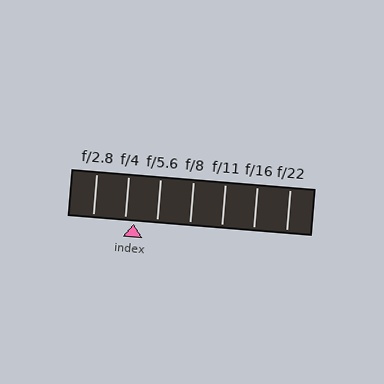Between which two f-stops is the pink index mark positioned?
The index mark is between f/4 and f/5.6.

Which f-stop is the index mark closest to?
The index mark is closest to f/4.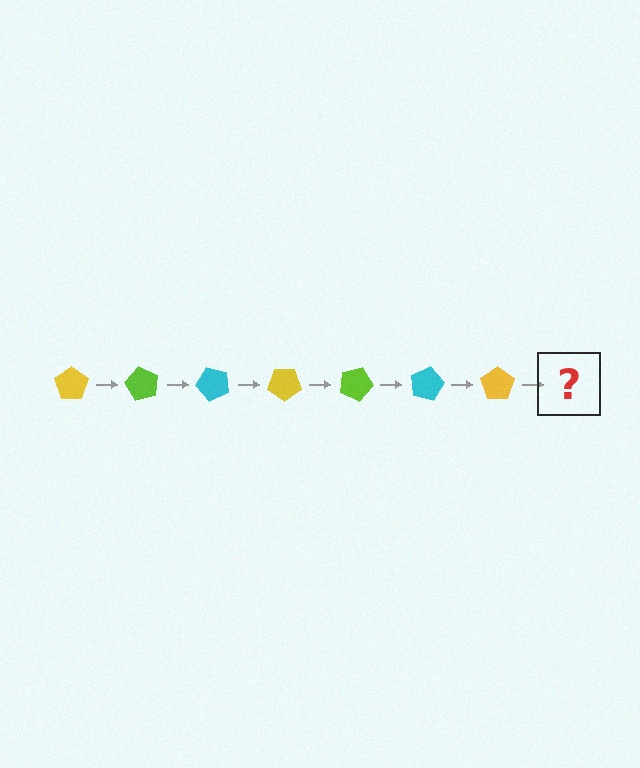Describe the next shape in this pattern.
It should be a lime pentagon, rotated 420 degrees from the start.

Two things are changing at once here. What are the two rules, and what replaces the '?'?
The two rules are that it rotates 60 degrees each step and the color cycles through yellow, lime, and cyan. The '?' should be a lime pentagon, rotated 420 degrees from the start.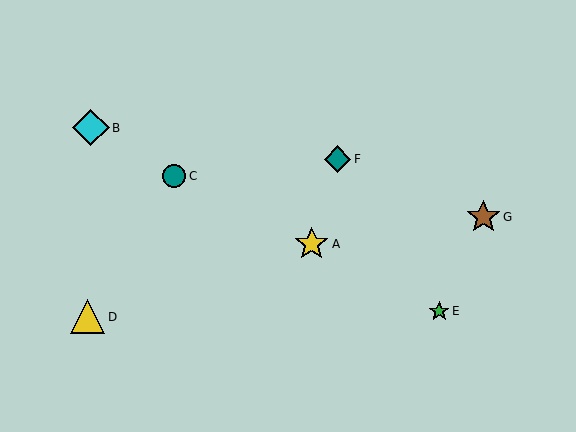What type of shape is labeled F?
Shape F is a teal diamond.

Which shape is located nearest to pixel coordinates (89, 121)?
The cyan diamond (labeled B) at (91, 128) is nearest to that location.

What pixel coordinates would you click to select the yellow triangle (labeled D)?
Click at (87, 317) to select the yellow triangle D.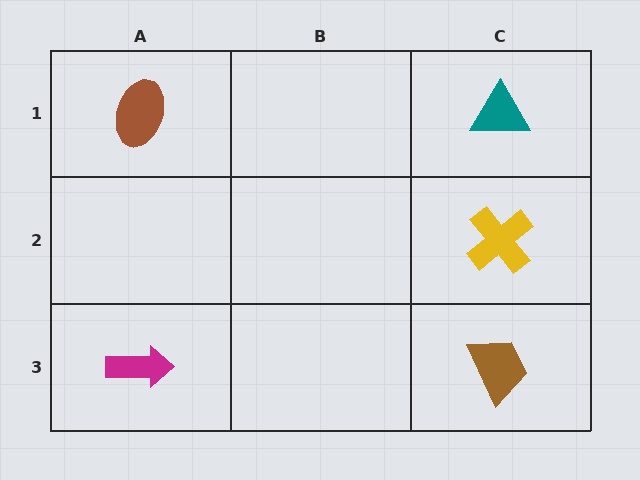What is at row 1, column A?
A brown ellipse.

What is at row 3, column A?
A magenta arrow.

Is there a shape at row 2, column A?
No, that cell is empty.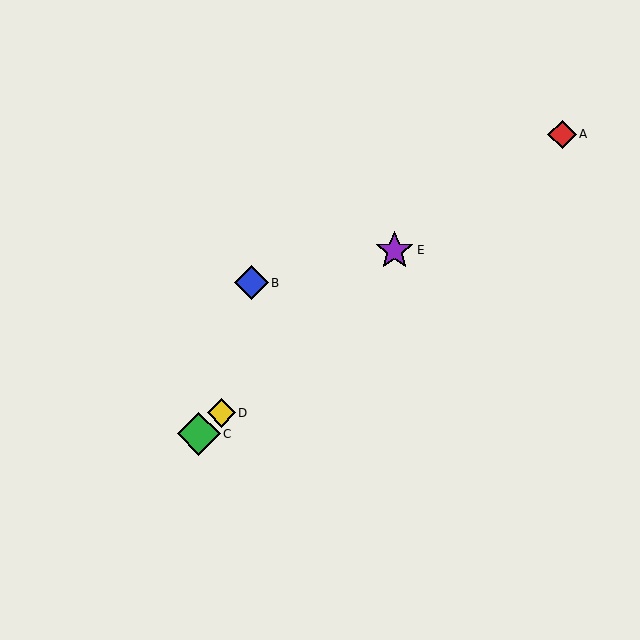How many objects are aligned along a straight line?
3 objects (C, D, E) are aligned along a straight line.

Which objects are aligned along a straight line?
Objects C, D, E are aligned along a straight line.